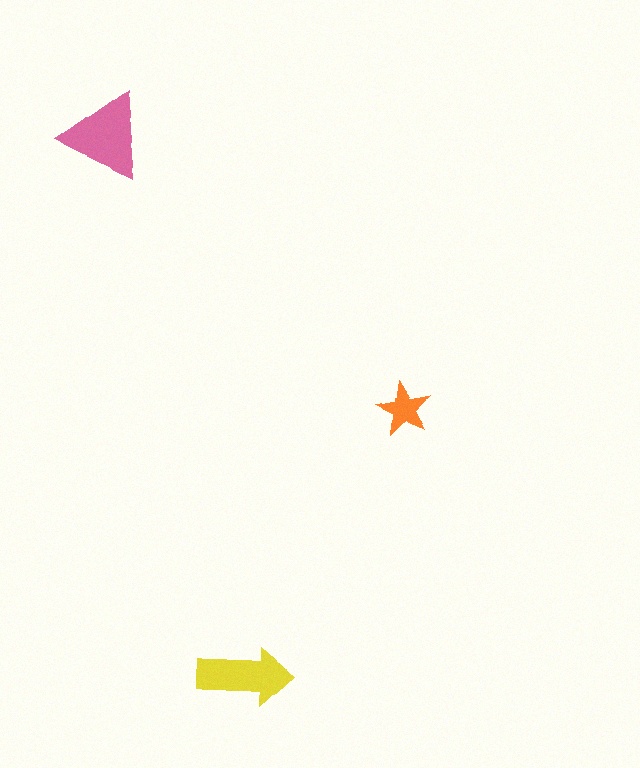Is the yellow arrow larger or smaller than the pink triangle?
Smaller.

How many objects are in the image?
There are 3 objects in the image.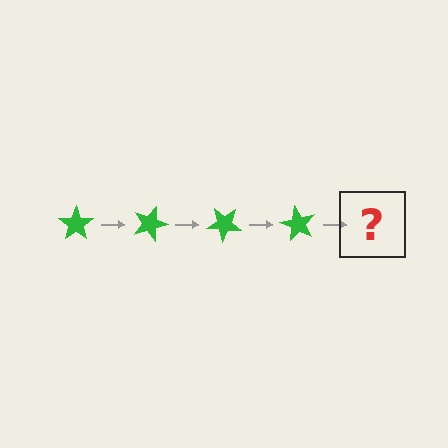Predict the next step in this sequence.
The next step is a green star rotated 80 degrees.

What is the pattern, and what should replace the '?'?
The pattern is that the star rotates 20 degrees each step. The '?' should be a green star rotated 80 degrees.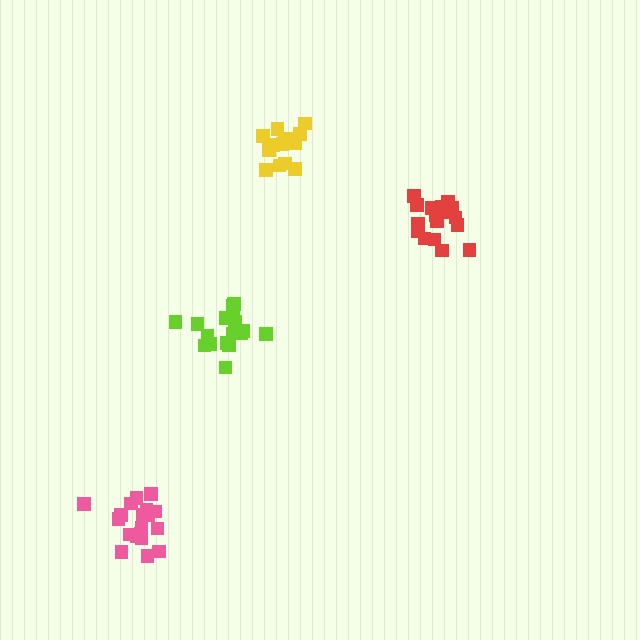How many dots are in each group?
Group 1: 19 dots, Group 2: 20 dots, Group 3: 15 dots, Group 4: 17 dots (71 total).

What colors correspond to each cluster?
The clusters are colored: pink, lime, yellow, red.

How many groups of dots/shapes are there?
There are 4 groups.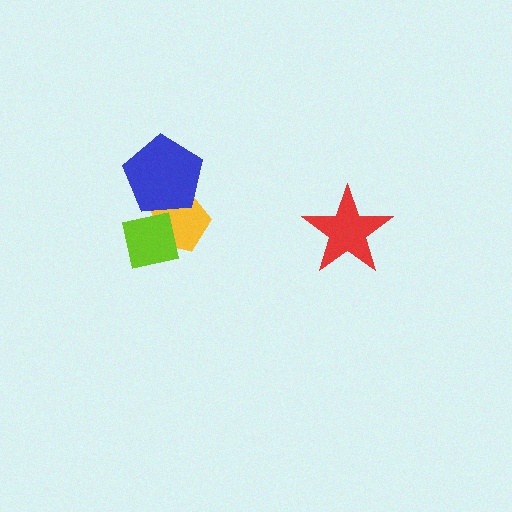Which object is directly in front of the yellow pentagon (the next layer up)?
The lime square is directly in front of the yellow pentagon.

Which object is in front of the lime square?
The blue pentagon is in front of the lime square.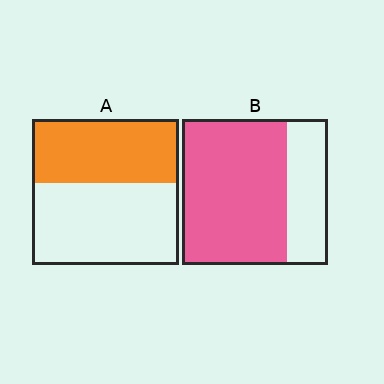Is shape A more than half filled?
No.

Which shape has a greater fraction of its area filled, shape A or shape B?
Shape B.